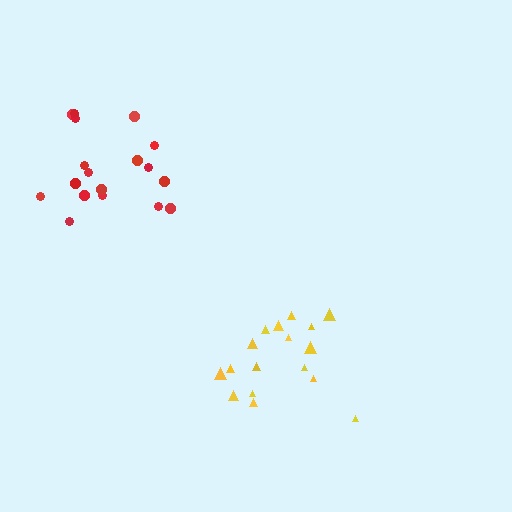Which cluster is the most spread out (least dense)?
Yellow.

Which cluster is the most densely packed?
Red.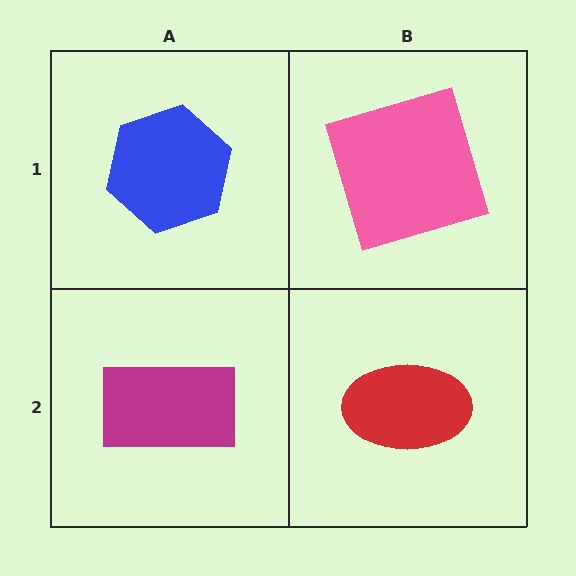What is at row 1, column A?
A blue hexagon.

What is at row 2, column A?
A magenta rectangle.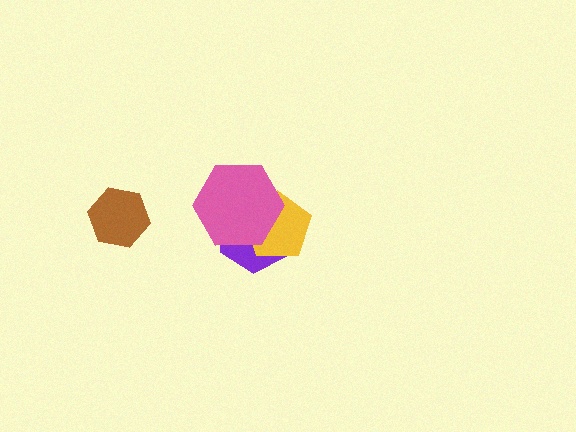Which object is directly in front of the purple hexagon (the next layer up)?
The yellow pentagon is directly in front of the purple hexagon.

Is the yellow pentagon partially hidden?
Yes, it is partially covered by another shape.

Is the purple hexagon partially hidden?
Yes, it is partially covered by another shape.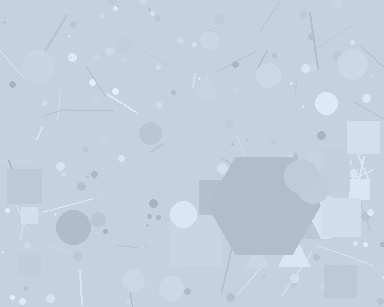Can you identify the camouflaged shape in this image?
The camouflaged shape is a hexagon.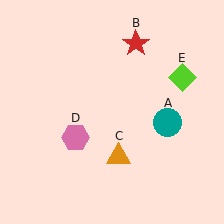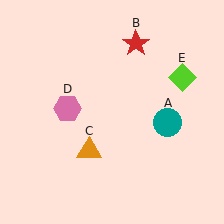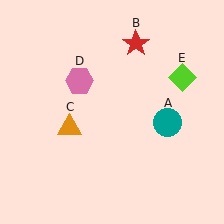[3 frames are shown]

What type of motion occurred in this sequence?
The orange triangle (object C), pink hexagon (object D) rotated clockwise around the center of the scene.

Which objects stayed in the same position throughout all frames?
Teal circle (object A) and red star (object B) and lime diamond (object E) remained stationary.